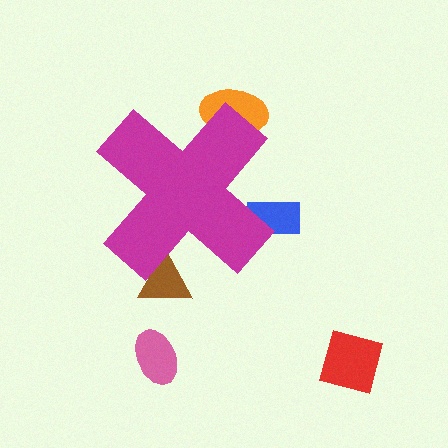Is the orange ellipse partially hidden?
Yes, the orange ellipse is partially hidden behind the magenta cross.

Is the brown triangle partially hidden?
Yes, the brown triangle is partially hidden behind the magenta cross.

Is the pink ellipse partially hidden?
No, the pink ellipse is fully visible.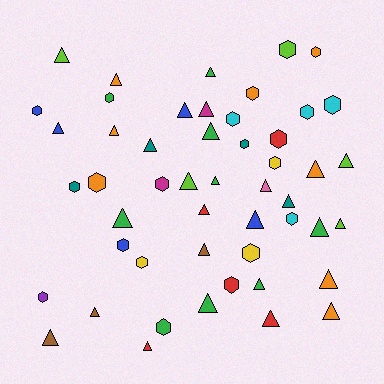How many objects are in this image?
There are 50 objects.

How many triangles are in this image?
There are 29 triangles.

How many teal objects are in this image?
There are 4 teal objects.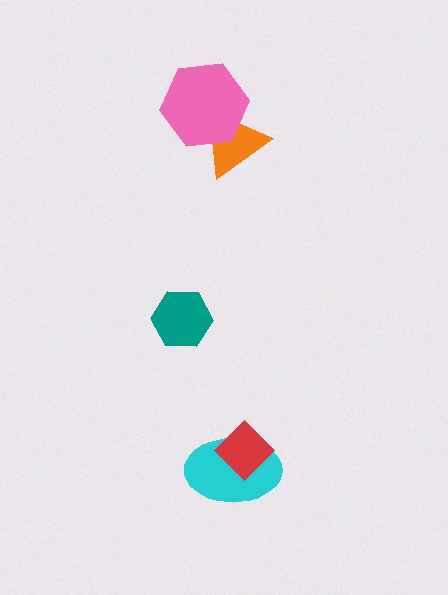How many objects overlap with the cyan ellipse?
1 object overlaps with the cyan ellipse.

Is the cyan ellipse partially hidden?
Yes, it is partially covered by another shape.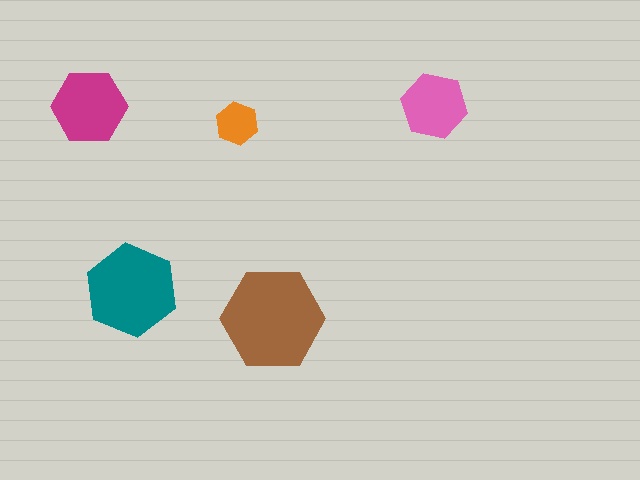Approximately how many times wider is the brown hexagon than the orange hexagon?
About 2.5 times wider.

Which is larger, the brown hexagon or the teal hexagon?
The brown one.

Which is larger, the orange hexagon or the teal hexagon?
The teal one.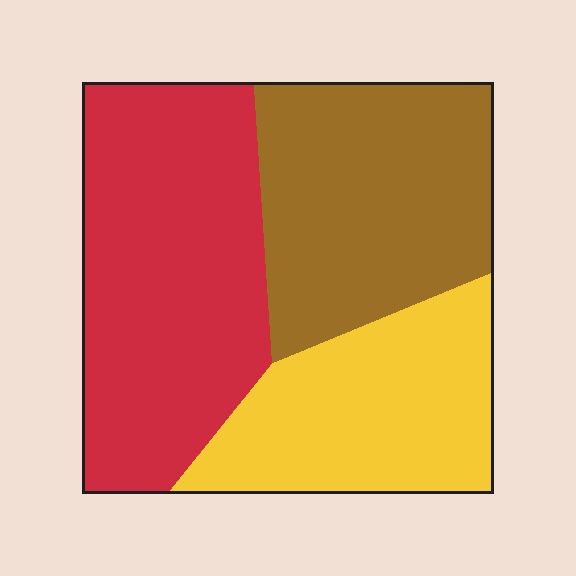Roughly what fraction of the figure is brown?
Brown covers 32% of the figure.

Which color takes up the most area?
Red, at roughly 40%.